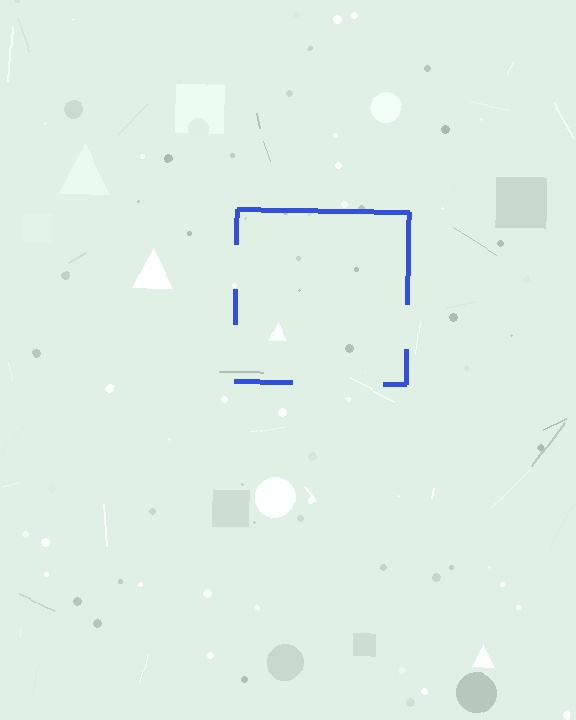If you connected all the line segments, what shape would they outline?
They would outline a square.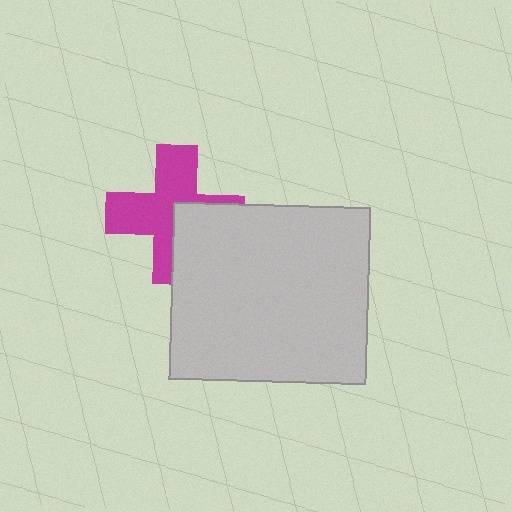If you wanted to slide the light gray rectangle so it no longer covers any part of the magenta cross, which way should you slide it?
Slide it toward the lower-right — that is the most direct way to separate the two shapes.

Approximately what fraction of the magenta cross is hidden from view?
Roughly 36% of the magenta cross is hidden behind the light gray rectangle.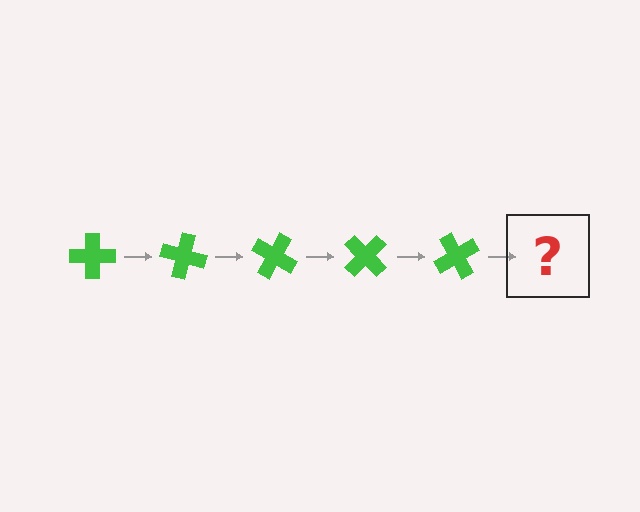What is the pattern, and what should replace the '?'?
The pattern is that the cross rotates 15 degrees each step. The '?' should be a green cross rotated 75 degrees.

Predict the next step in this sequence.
The next step is a green cross rotated 75 degrees.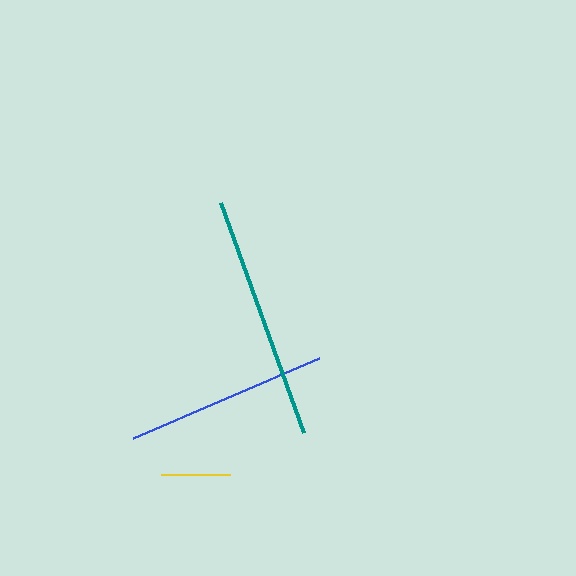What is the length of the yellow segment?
The yellow segment is approximately 70 pixels long.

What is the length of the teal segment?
The teal segment is approximately 245 pixels long.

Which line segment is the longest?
The teal line is the longest at approximately 245 pixels.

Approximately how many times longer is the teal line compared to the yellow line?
The teal line is approximately 3.5 times the length of the yellow line.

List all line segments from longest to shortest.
From longest to shortest: teal, blue, yellow.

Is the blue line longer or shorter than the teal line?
The teal line is longer than the blue line.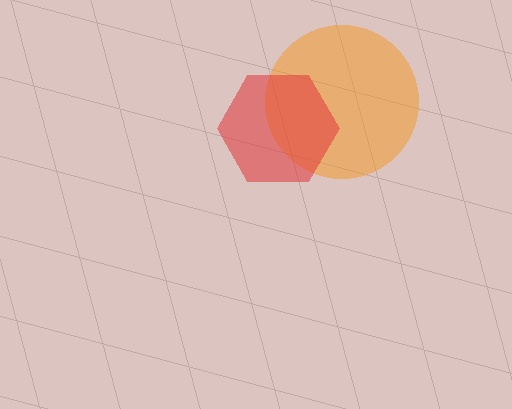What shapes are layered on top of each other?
The layered shapes are: an orange circle, a red hexagon.